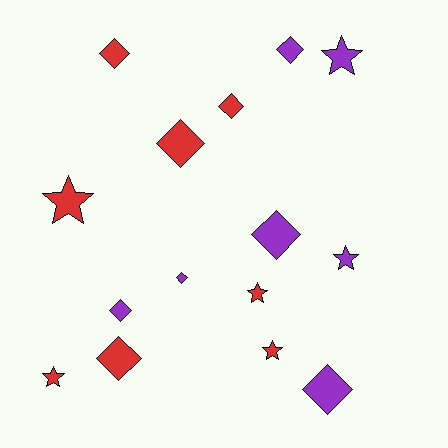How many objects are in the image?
There are 15 objects.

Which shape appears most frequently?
Diamond, with 9 objects.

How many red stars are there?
There are 4 red stars.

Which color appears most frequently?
Red, with 8 objects.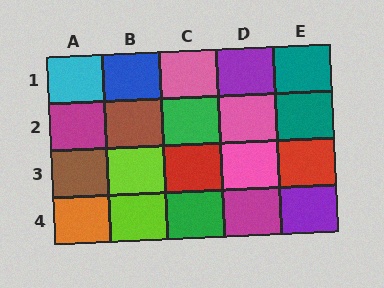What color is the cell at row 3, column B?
Lime.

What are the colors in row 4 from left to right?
Orange, lime, green, magenta, purple.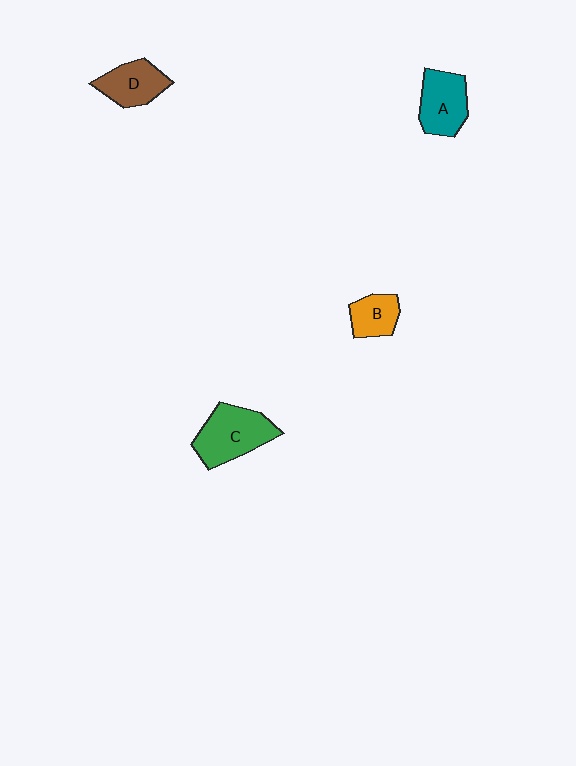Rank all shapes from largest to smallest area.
From largest to smallest: C (green), A (teal), D (brown), B (orange).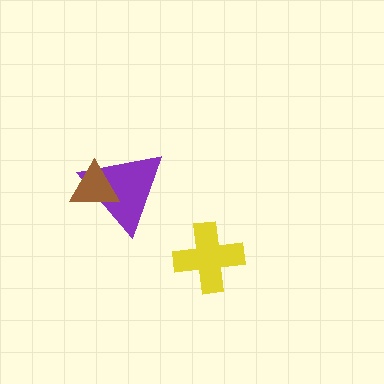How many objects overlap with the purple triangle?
1 object overlaps with the purple triangle.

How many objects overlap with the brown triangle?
1 object overlaps with the brown triangle.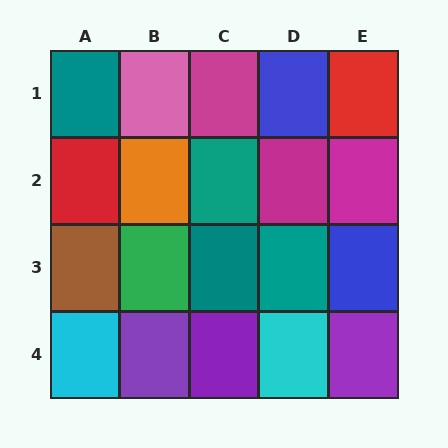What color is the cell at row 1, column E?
Red.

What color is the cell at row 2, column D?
Magenta.